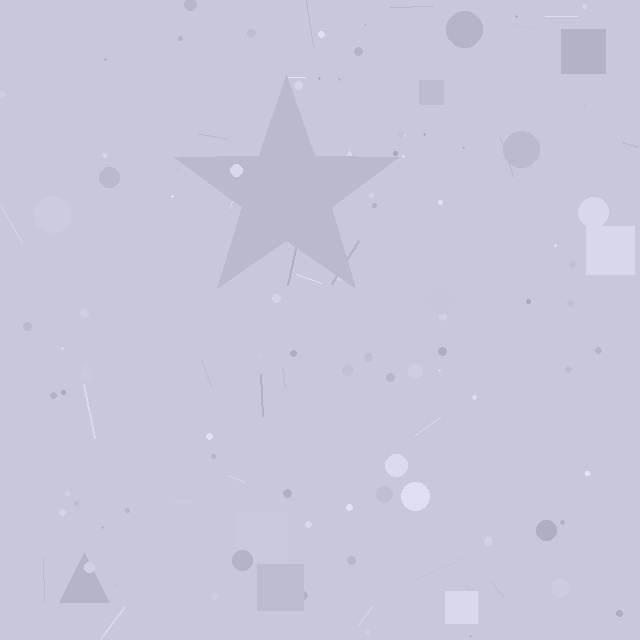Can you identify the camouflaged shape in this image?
The camouflaged shape is a star.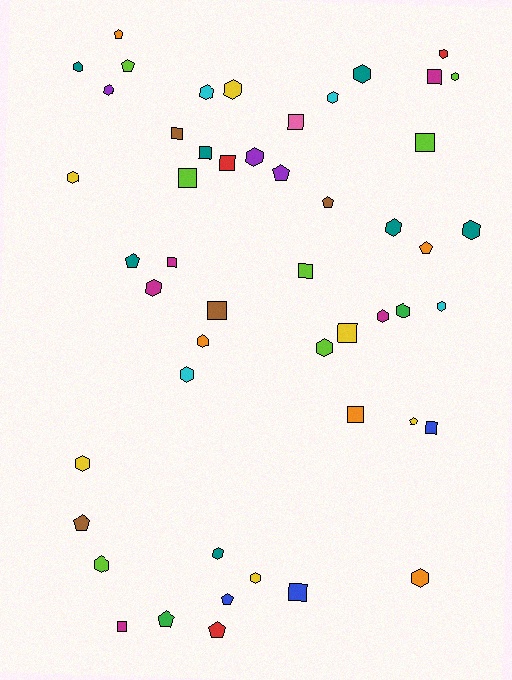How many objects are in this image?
There are 50 objects.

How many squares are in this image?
There are 15 squares.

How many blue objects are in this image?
There are 3 blue objects.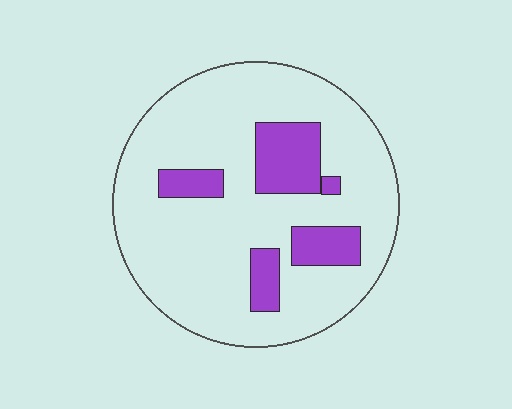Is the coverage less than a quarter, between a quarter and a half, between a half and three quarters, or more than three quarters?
Less than a quarter.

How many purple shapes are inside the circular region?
5.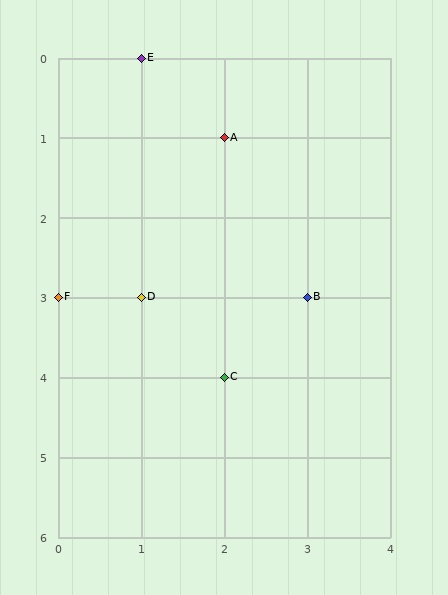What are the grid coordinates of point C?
Point C is at grid coordinates (2, 4).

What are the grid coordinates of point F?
Point F is at grid coordinates (0, 3).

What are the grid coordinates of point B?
Point B is at grid coordinates (3, 3).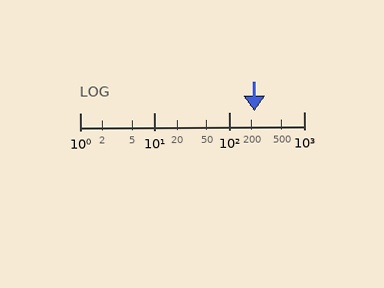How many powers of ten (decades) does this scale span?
The scale spans 3 decades, from 1 to 1000.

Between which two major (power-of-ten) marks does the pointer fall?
The pointer is between 100 and 1000.